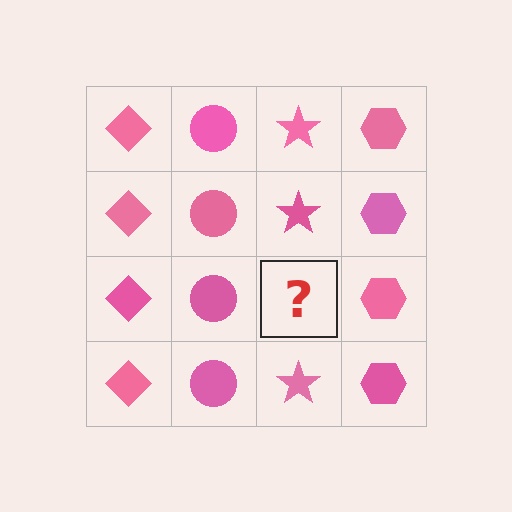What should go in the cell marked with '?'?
The missing cell should contain a pink star.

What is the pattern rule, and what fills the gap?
The rule is that each column has a consistent shape. The gap should be filled with a pink star.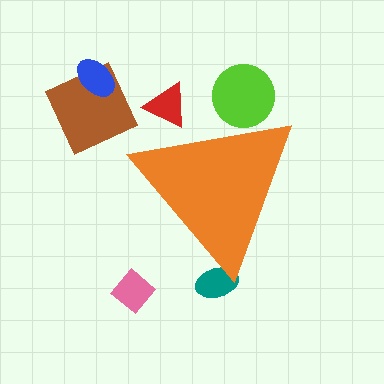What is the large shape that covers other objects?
An orange triangle.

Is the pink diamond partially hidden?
No, the pink diamond is fully visible.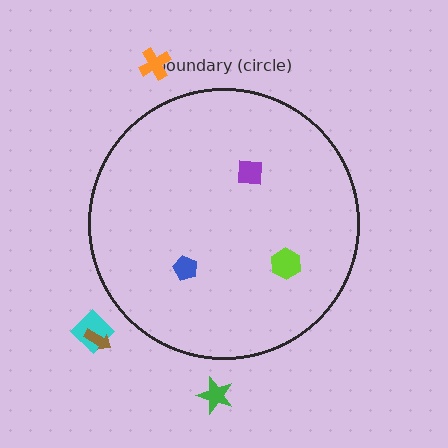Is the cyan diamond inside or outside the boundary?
Outside.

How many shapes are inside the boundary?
3 inside, 4 outside.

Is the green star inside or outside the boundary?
Outside.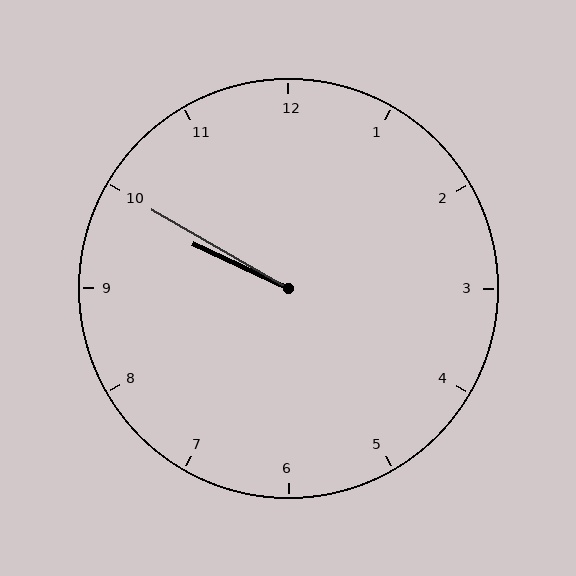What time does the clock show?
9:50.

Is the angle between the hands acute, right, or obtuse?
It is acute.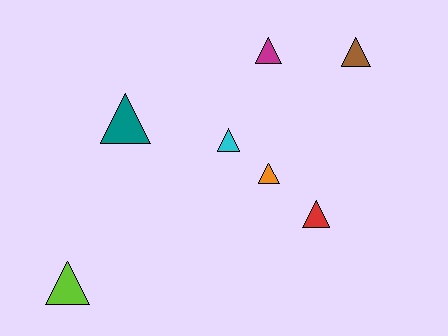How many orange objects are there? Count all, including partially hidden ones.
There is 1 orange object.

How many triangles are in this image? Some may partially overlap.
There are 7 triangles.